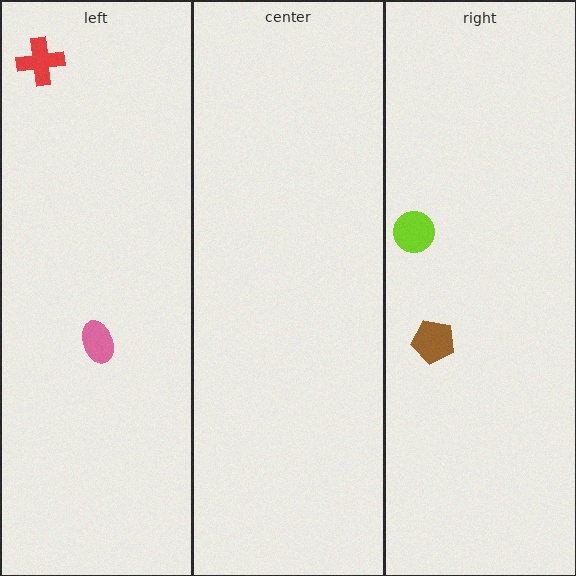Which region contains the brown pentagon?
The right region.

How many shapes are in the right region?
2.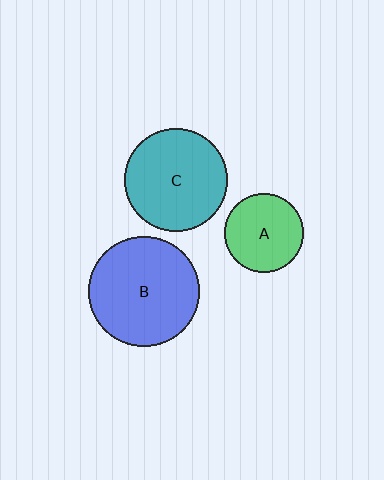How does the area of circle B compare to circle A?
Approximately 2.0 times.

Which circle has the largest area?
Circle B (blue).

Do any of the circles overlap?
No, none of the circles overlap.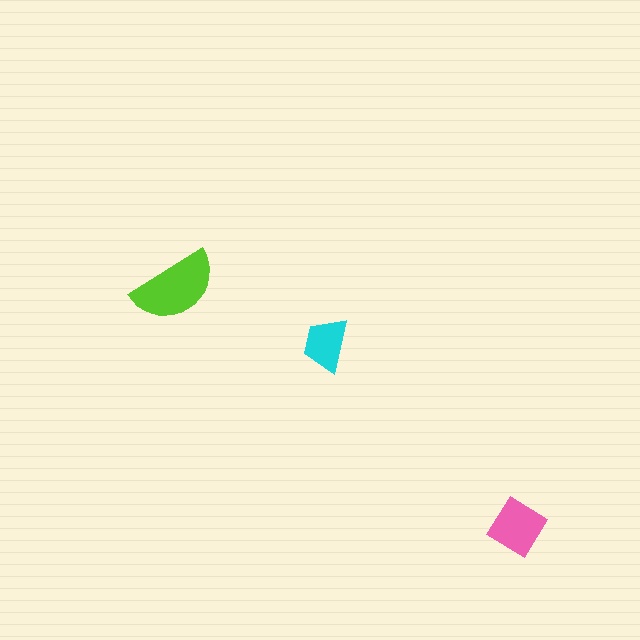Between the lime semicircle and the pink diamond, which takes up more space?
The lime semicircle.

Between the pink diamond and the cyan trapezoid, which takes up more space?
The pink diamond.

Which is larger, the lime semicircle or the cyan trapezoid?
The lime semicircle.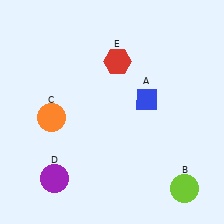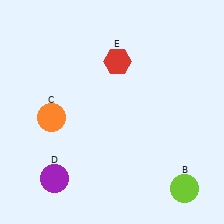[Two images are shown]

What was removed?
The blue diamond (A) was removed in Image 2.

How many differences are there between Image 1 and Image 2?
There is 1 difference between the two images.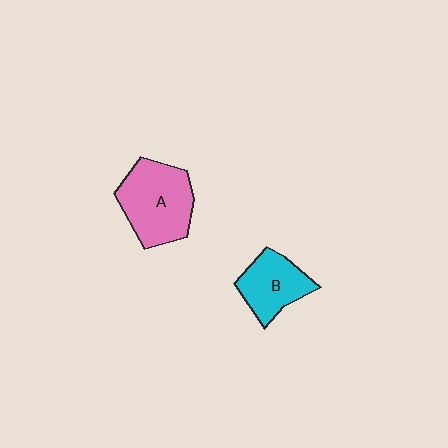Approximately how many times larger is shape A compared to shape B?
Approximately 1.5 times.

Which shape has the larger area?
Shape A (pink).